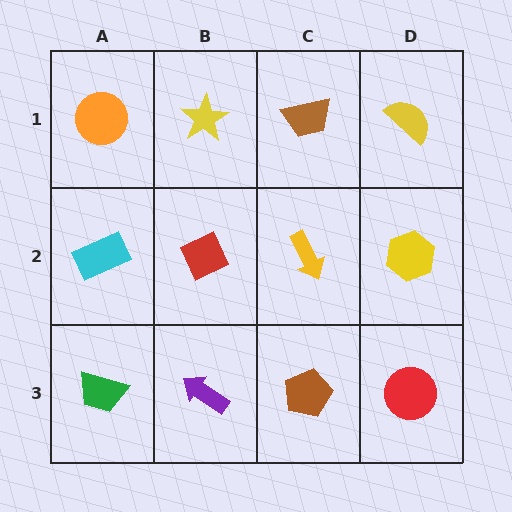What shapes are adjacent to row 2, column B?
A yellow star (row 1, column B), a purple arrow (row 3, column B), a cyan rectangle (row 2, column A), a yellow arrow (row 2, column C).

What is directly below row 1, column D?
A yellow hexagon.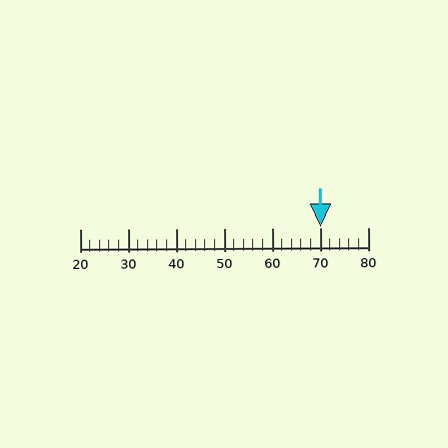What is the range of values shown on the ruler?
The ruler shows values from 20 to 80.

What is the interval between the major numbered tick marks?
The major tick marks are spaced 10 units apart.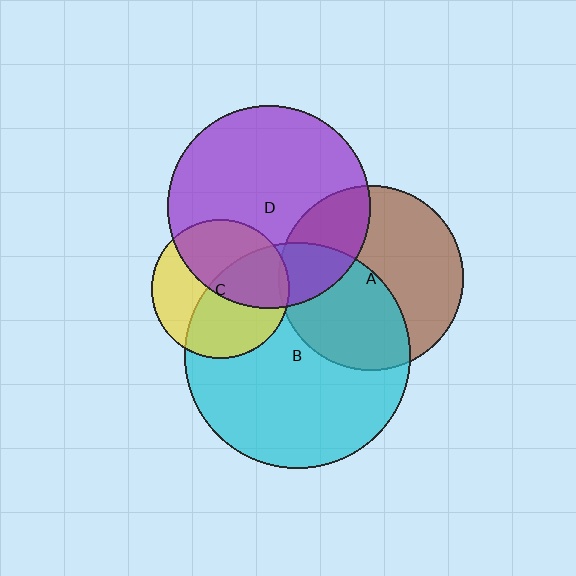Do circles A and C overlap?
Yes.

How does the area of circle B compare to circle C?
Approximately 2.6 times.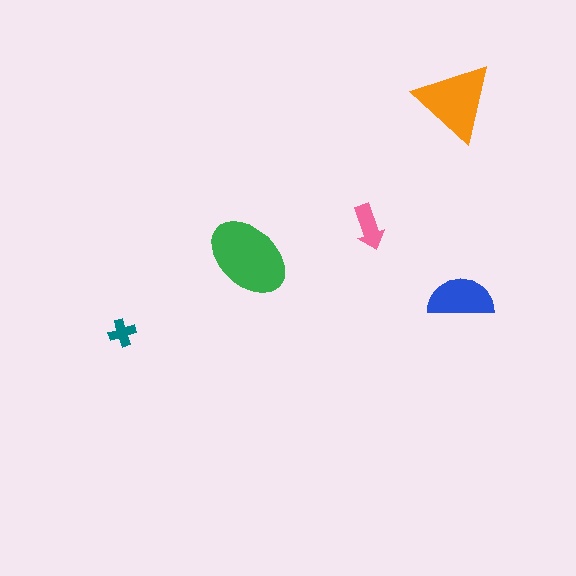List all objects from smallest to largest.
The teal cross, the pink arrow, the blue semicircle, the orange triangle, the green ellipse.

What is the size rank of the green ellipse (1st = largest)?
1st.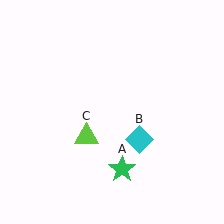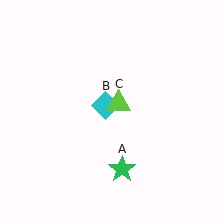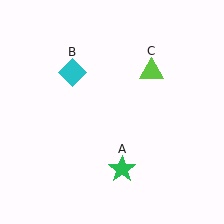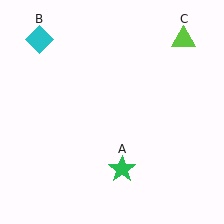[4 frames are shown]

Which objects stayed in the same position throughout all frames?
Green star (object A) remained stationary.